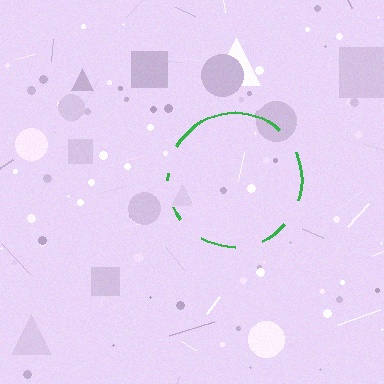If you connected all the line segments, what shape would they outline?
They would outline a circle.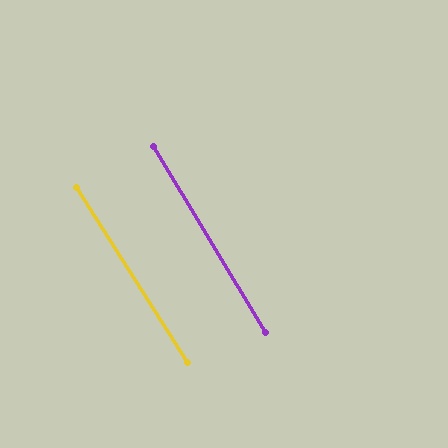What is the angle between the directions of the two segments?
Approximately 1 degree.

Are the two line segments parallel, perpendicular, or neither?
Parallel — their directions differ by only 1.3°.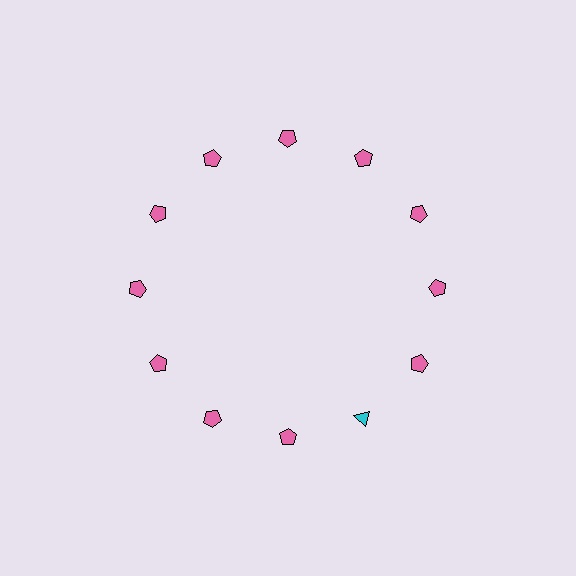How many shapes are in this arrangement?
There are 12 shapes arranged in a ring pattern.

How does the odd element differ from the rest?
It differs in both color (cyan instead of pink) and shape (triangle instead of pentagon).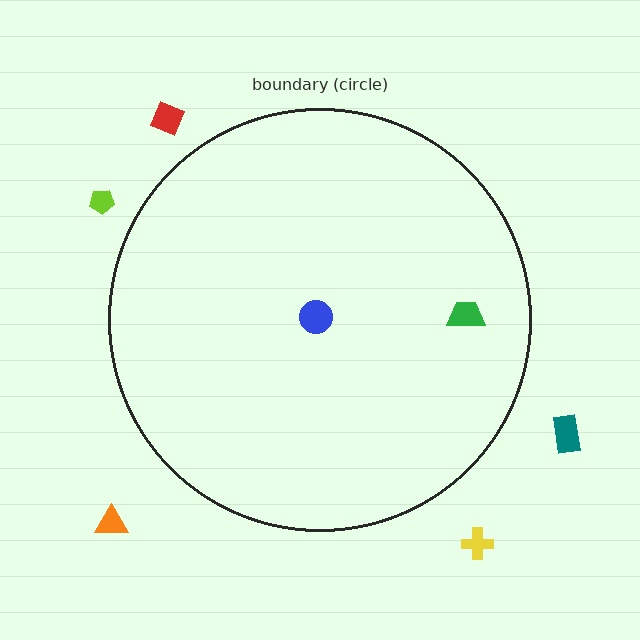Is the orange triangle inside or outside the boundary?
Outside.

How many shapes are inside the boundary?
2 inside, 5 outside.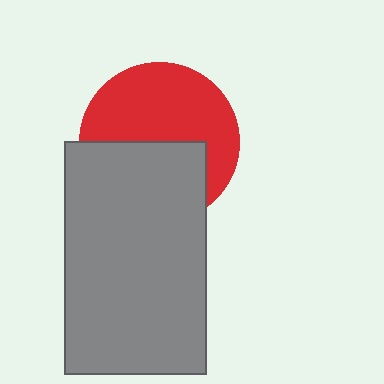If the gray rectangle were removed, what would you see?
You would see the complete red circle.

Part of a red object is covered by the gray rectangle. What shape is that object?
It is a circle.